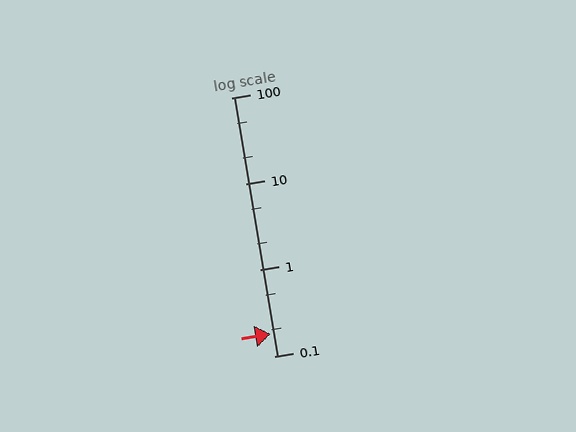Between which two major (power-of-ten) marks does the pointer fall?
The pointer is between 0.1 and 1.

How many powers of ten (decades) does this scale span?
The scale spans 3 decades, from 0.1 to 100.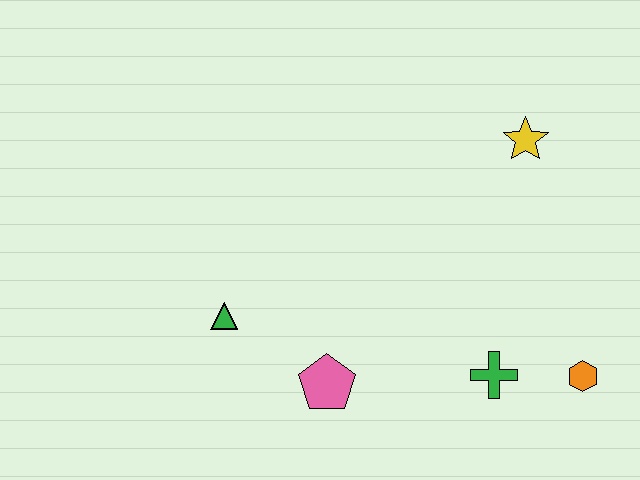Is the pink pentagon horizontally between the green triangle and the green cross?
Yes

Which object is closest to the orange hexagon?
The green cross is closest to the orange hexagon.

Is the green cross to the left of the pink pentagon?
No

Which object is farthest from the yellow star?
The green triangle is farthest from the yellow star.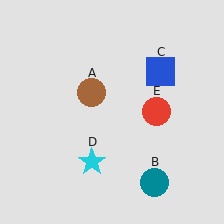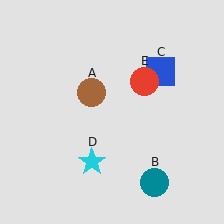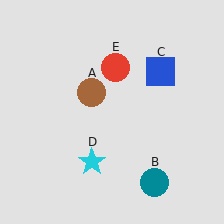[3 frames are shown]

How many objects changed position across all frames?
1 object changed position: red circle (object E).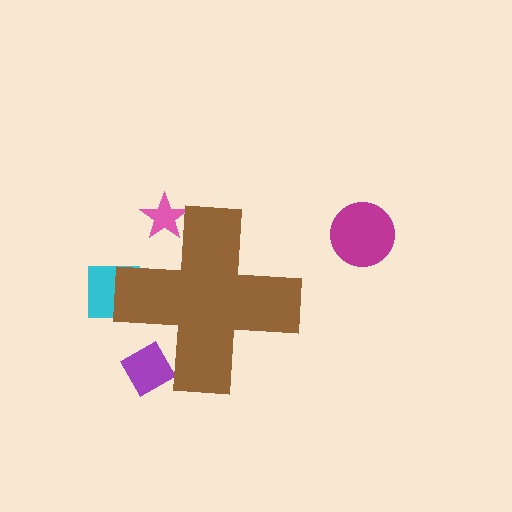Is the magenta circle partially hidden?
No, the magenta circle is fully visible.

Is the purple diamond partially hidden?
Yes, the purple diamond is partially hidden behind the brown cross.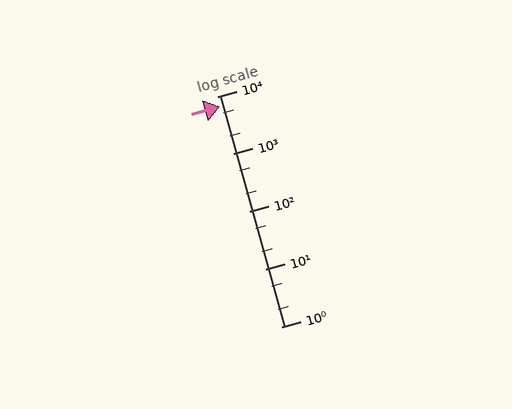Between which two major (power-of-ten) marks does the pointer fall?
The pointer is between 1000 and 10000.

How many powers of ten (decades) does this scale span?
The scale spans 4 decades, from 1 to 10000.